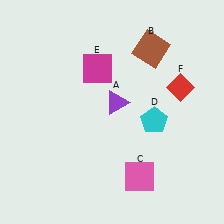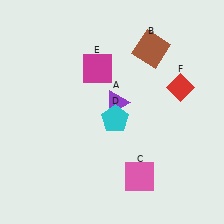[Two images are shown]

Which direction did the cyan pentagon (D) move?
The cyan pentagon (D) moved left.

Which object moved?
The cyan pentagon (D) moved left.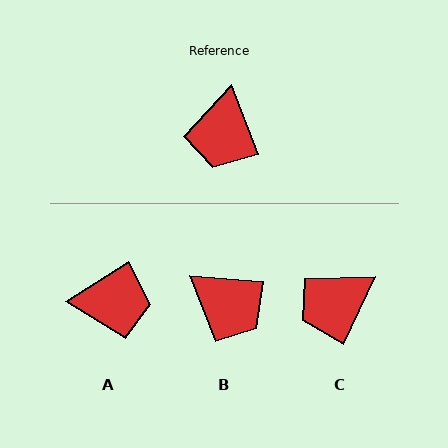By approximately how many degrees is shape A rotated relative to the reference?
Approximately 100 degrees counter-clockwise.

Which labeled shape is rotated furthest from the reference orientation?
A, about 100 degrees away.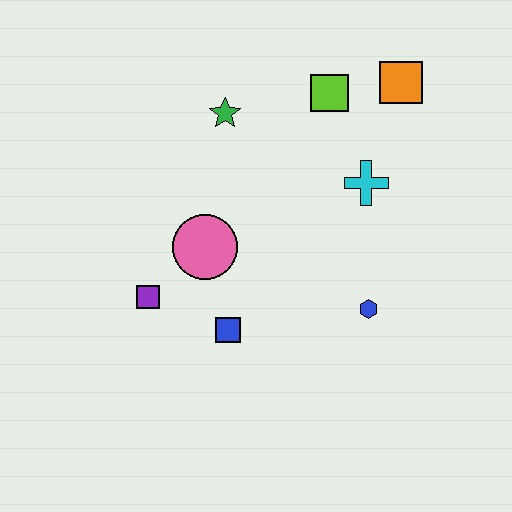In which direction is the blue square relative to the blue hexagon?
The blue square is to the left of the blue hexagon.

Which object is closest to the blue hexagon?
The cyan cross is closest to the blue hexagon.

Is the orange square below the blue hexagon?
No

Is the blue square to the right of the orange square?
No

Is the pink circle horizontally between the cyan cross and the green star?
No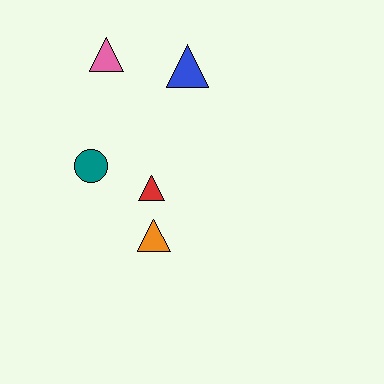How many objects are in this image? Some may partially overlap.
There are 5 objects.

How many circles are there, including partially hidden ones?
There is 1 circle.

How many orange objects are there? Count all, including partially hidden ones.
There is 1 orange object.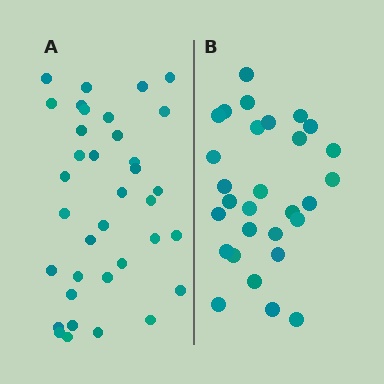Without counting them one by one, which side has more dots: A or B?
Region A (the left region) has more dots.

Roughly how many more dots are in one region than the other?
Region A has roughly 8 or so more dots than region B.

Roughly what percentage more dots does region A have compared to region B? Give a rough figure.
About 25% more.